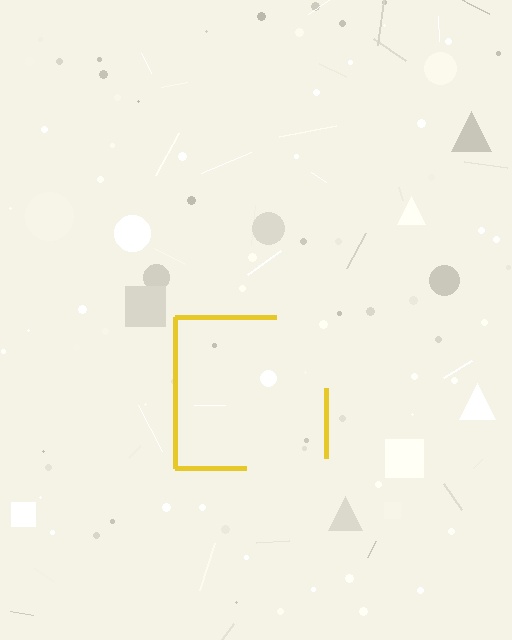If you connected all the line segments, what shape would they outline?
They would outline a square.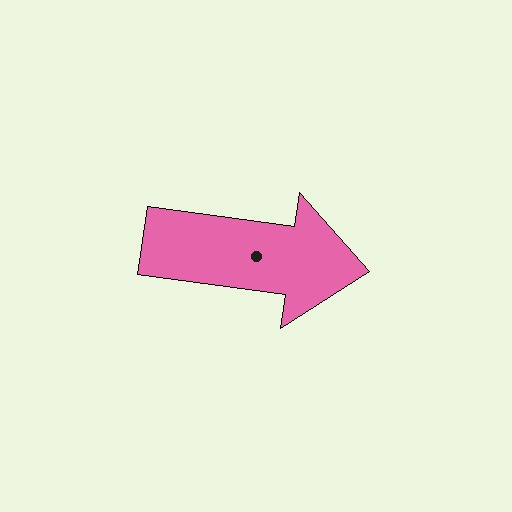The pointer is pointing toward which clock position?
Roughly 3 o'clock.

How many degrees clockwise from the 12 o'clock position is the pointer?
Approximately 98 degrees.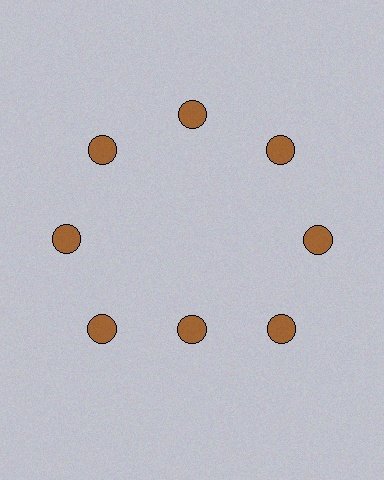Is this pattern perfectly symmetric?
No. The 8 brown circles are arranged in a ring, but one element near the 6 o'clock position is pulled inward toward the center, breaking the 8-fold rotational symmetry.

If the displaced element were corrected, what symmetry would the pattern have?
It would have 8-fold rotational symmetry — the pattern would map onto itself every 45 degrees.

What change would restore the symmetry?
The symmetry would be restored by moving it outward, back onto the ring so that all 8 circles sit at equal angles and equal distance from the center.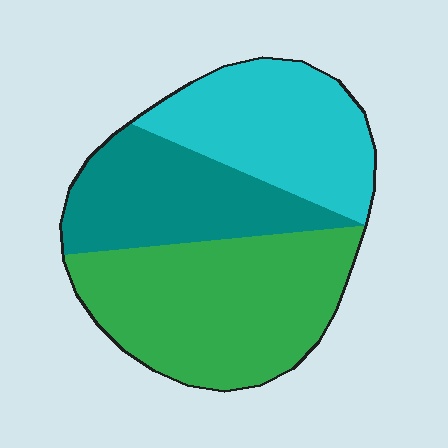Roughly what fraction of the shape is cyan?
Cyan takes up about one third (1/3) of the shape.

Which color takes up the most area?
Green, at roughly 45%.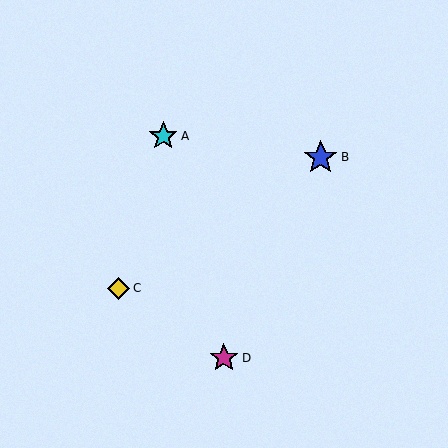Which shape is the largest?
The blue star (labeled B) is the largest.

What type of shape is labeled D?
Shape D is a magenta star.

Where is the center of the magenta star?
The center of the magenta star is at (224, 358).